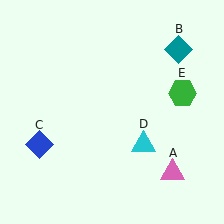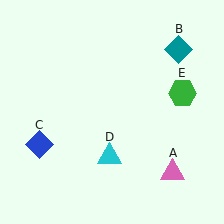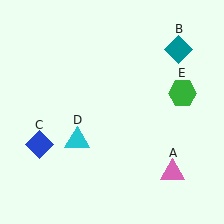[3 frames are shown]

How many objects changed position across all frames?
1 object changed position: cyan triangle (object D).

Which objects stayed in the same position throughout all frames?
Pink triangle (object A) and teal diamond (object B) and blue diamond (object C) and green hexagon (object E) remained stationary.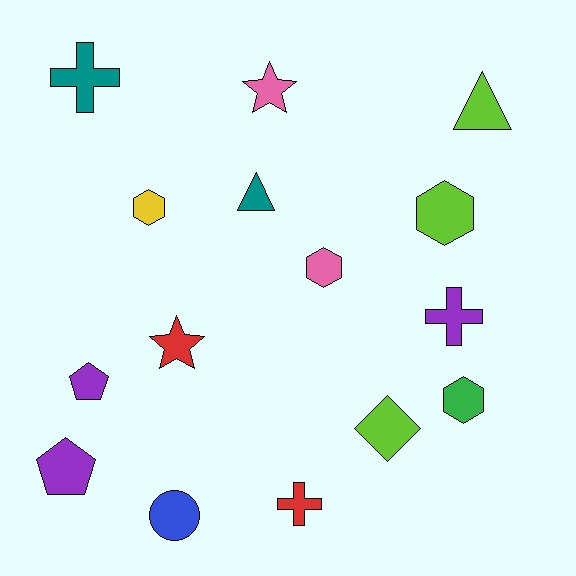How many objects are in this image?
There are 15 objects.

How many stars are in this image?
There are 2 stars.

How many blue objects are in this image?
There is 1 blue object.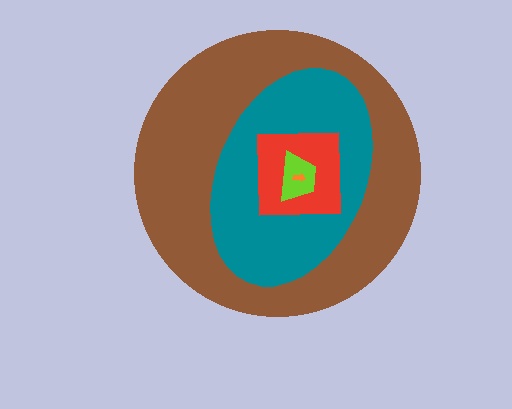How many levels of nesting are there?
5.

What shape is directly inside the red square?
The lime trapezoid.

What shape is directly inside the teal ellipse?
The red square.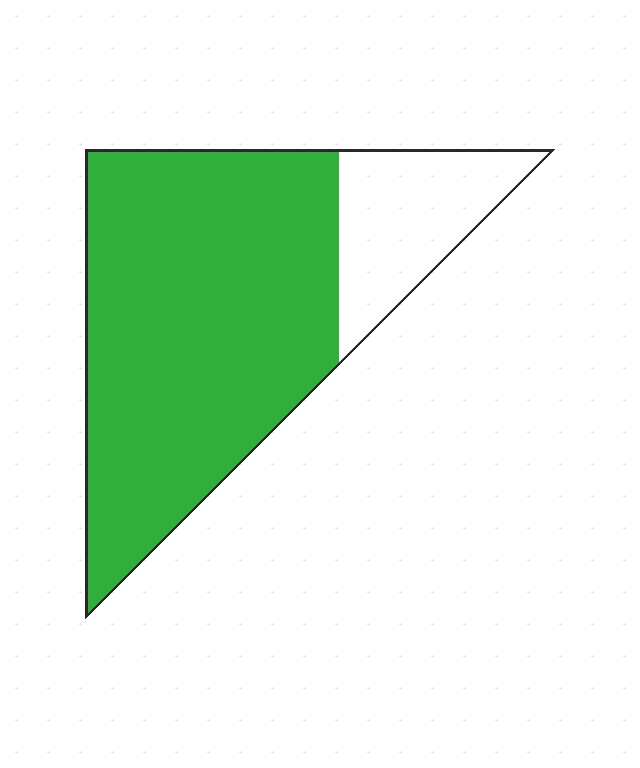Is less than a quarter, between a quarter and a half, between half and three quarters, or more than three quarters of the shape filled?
More than three quarters.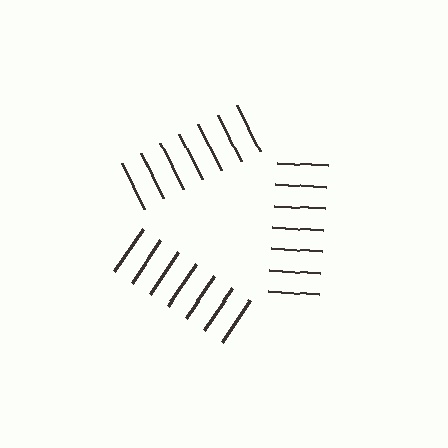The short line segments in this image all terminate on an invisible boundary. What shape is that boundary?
An illusory triangle — the line segments terminate on its edges but no continuous stroke is drawn.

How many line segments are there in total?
21 — 7 along each of the 3 edges.